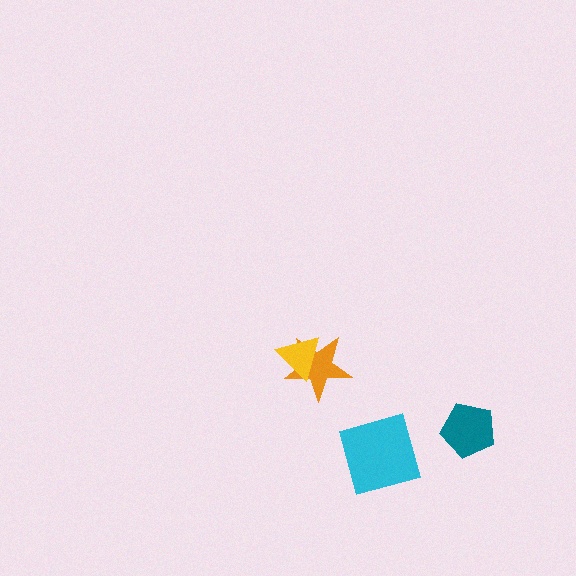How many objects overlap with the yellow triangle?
1 object overlaps with the yellow triangle.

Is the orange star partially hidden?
Yes, it is partially covered by another shape.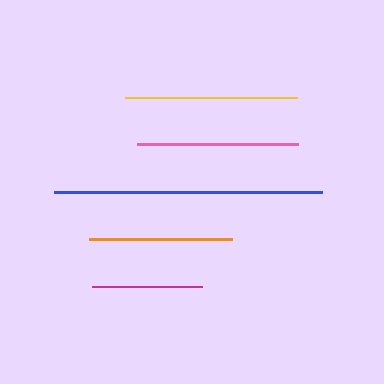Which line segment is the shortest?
The magenta line is the shortest at approximately 110 pixels.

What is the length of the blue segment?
The blue segment is approximately 267 pixels long.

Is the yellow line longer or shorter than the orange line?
The yellow line is longer than the orange line.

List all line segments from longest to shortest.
From longest to shortest: blue, yellow, pink, orange, magenta.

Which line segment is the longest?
The blue line is the longest at approximately 267 pixels.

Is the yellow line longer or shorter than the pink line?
The yellow line is longer than the pink line.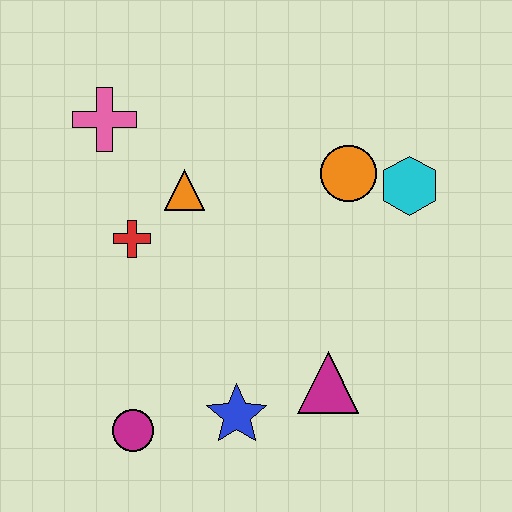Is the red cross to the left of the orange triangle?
Yes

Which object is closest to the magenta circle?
The blue star is closest to the magenta circle.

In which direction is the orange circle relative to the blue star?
The orange circle is above the blue star.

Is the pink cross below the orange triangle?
No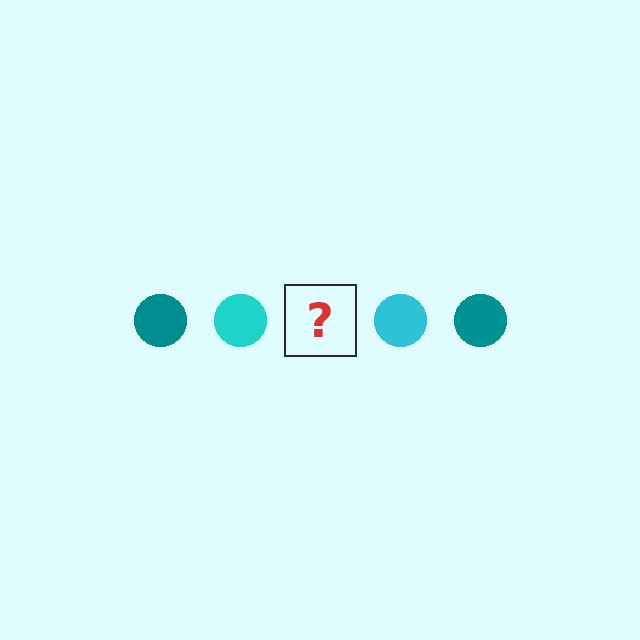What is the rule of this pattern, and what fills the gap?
The rule is that the pattern cycles through teal, cyan circles. The gap should be filled with a teal circle.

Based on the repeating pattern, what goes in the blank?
The blank should be a teal circle.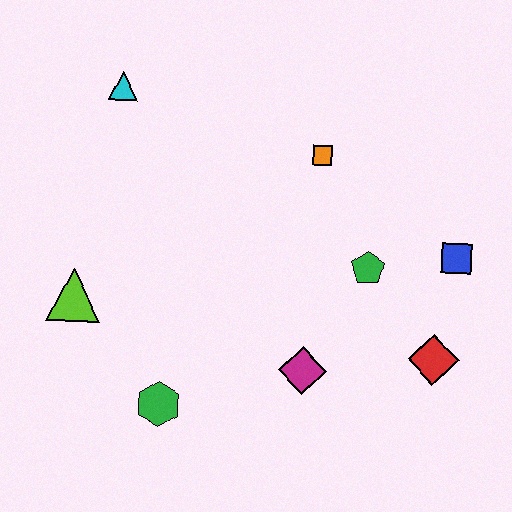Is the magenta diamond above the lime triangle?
No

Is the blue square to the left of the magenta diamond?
No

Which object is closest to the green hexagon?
The lime triangle is closest to the green hexagon.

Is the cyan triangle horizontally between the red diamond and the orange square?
No